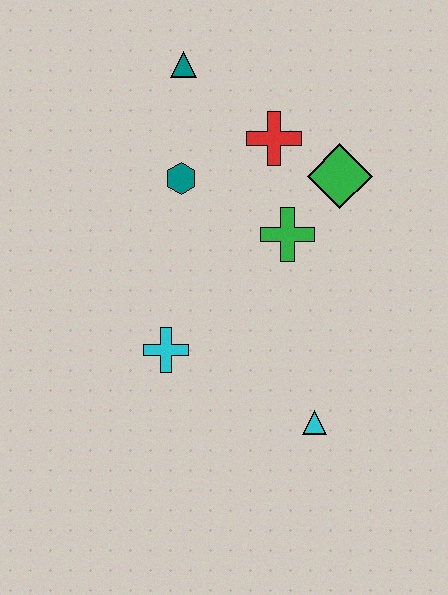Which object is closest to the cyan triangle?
The cyan cross is closest to the cyan triangle.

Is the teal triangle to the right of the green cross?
No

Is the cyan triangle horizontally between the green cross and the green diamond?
Yes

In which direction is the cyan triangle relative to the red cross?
The cyan triangle is below the red cross.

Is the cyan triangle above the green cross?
No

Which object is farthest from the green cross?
The teal triangle is farthest from the green cross.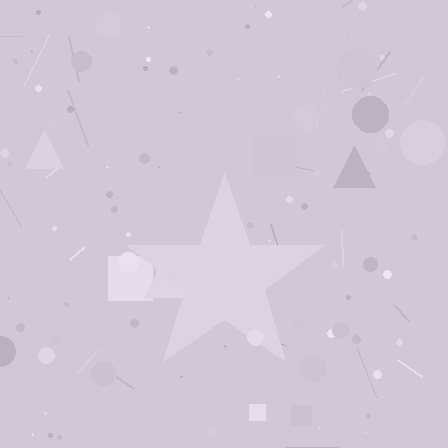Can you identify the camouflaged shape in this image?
The camouflaged shape is a star.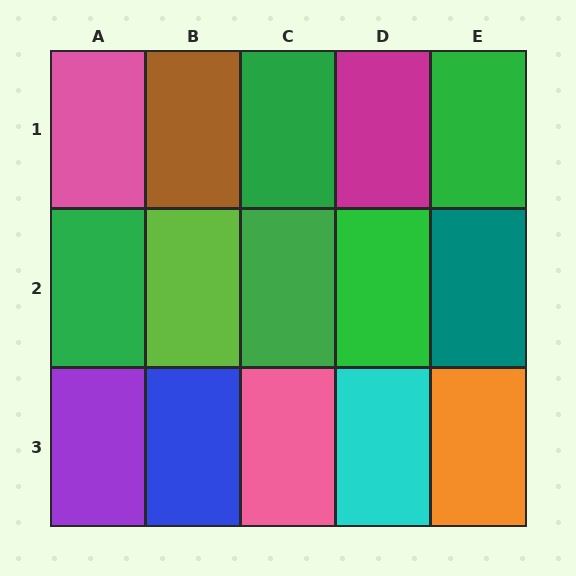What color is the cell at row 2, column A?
Green.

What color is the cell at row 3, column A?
Purple.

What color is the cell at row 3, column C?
Pink.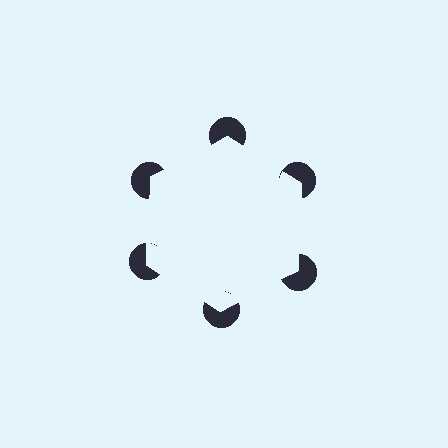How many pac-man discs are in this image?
There are 6 — one at each vertex of the illusory hexagon.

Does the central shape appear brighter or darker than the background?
It typically appears slightly brighter than the background, even though no actual brightness change is drawn.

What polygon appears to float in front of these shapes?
An illusory hexagon — its edges are inferred from the aligned wedge cuts in the pac-man discs, not physically drawn.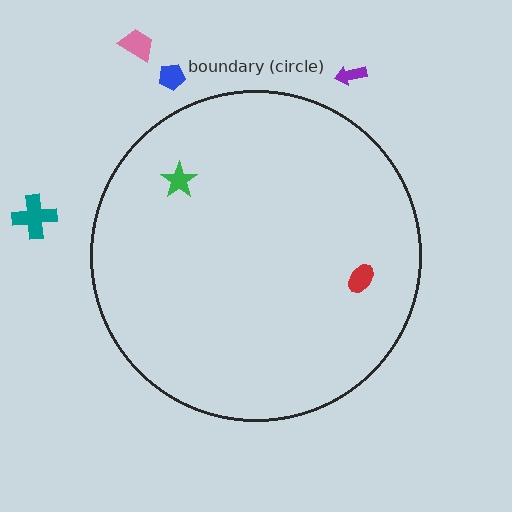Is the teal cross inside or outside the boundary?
Outside.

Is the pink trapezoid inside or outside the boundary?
Outside.